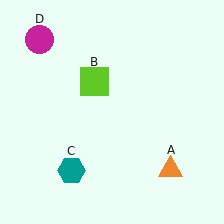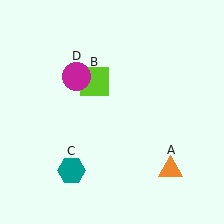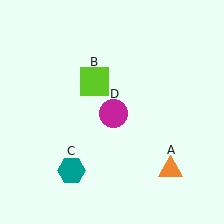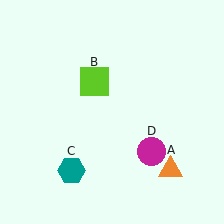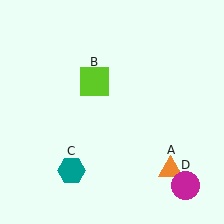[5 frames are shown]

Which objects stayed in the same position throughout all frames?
Orange triangle (object A) and lime square (object B) and teal hexagon (object C) remained stationary.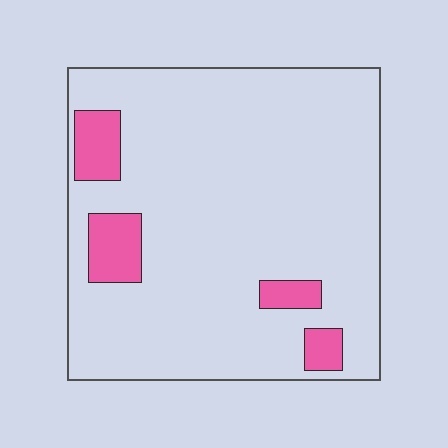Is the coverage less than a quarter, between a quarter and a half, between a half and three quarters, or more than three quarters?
Less than a quarter.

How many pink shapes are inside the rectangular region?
4.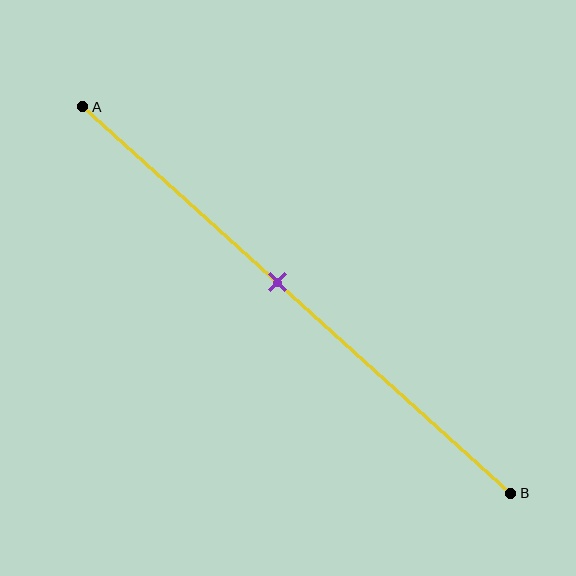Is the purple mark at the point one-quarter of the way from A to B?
No, the mark is at about 45% from A, not at the 25% one-quarter point.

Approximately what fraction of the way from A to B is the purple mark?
The purple mark is approximately 45% of the way from A to B.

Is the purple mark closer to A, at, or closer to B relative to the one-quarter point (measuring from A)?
The purple mark is closer to point B than the one-quarter point of segment AB.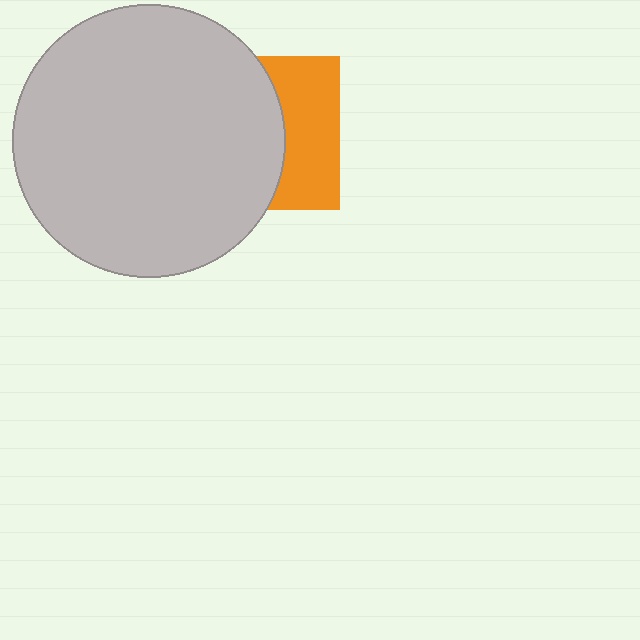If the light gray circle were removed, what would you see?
You would see the complete orange square.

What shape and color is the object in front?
The object in front is a light gray circle.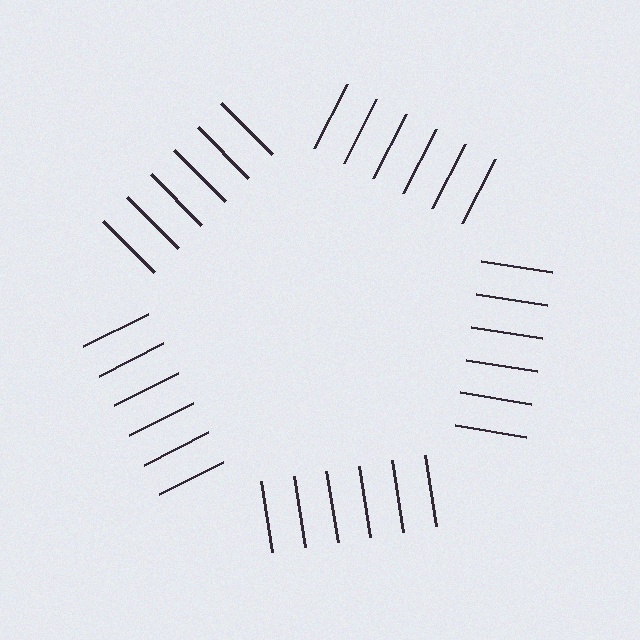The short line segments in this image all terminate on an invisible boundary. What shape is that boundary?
An illusory pentagon — the line segments terminate on its edges but no continuous stroke is drawn.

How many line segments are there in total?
30 — 6 along each of the 5 edges.